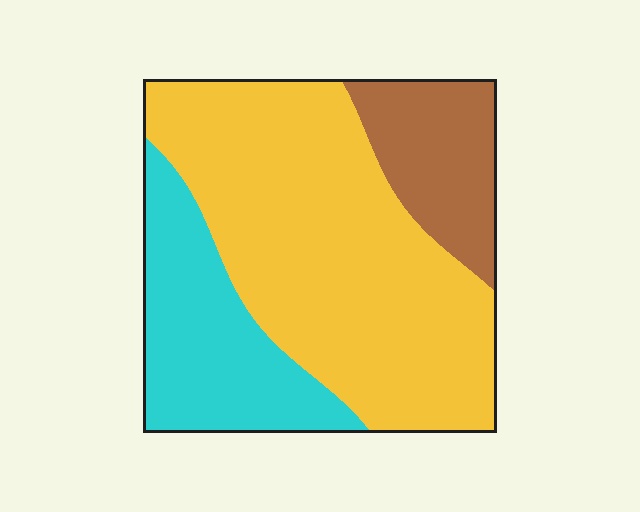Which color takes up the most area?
Yellow, at roughly 60%.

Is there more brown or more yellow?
Yellow.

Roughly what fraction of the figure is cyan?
Cyan takes up about one quarter (1/4) of the figure.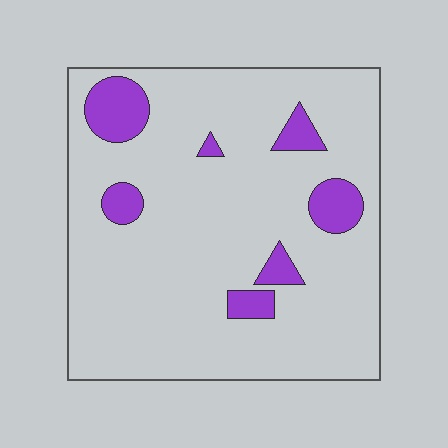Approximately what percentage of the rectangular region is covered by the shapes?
Approximately 10%.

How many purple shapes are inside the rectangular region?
7.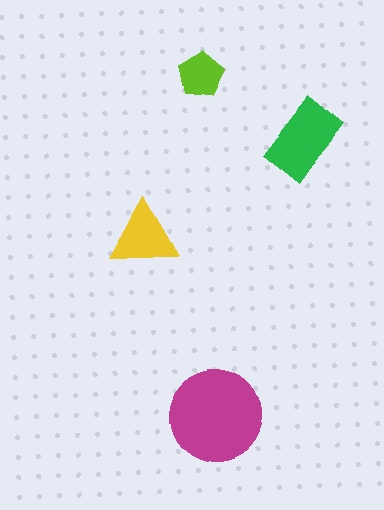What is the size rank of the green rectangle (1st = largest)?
2nd.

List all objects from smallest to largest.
The lime pentagon, the yellow triangle, the green rectangle, the magenta circle.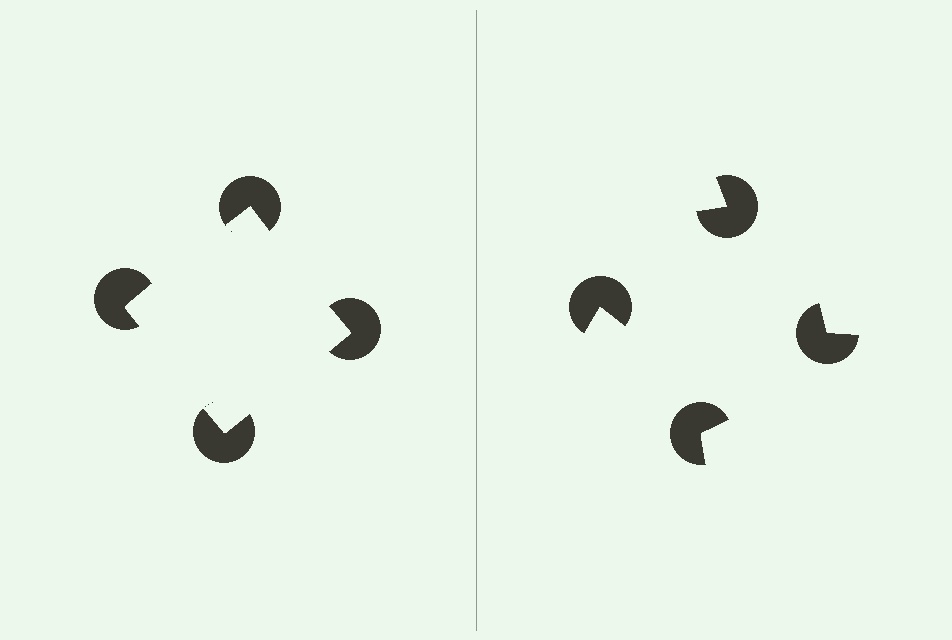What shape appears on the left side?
An illusory square.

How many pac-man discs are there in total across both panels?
8 — 4 on each side.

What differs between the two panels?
The pac-man discs are positioned identically on both sides; only the wedge orientations differ. On the left they align to a square; on the right they are misaligned.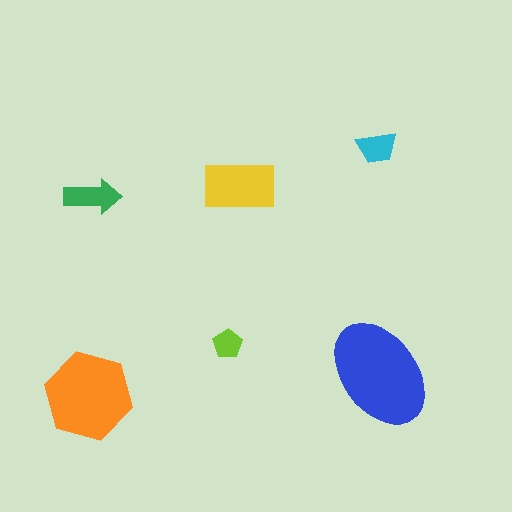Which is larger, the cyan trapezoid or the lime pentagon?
The cyan trapezoid.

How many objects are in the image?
There are 6 objects in the image.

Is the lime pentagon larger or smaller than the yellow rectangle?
Smaller.